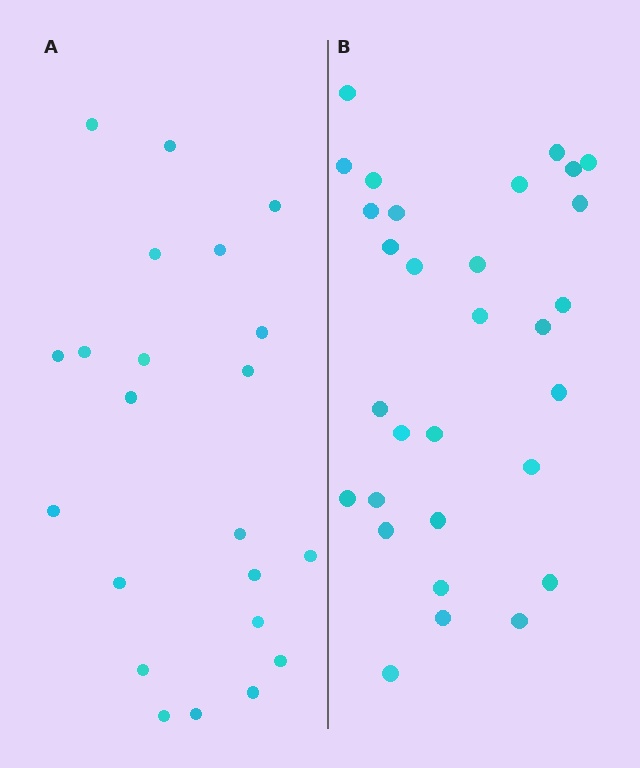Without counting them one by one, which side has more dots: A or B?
Region B (the right region) has more dots.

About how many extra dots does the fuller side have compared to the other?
Region B has roughly 8 or so more dots than region A.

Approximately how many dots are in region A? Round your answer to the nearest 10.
About 20 dots. (The exact count is 22, which rounds to 20.)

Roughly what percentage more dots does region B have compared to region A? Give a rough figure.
About 35% more.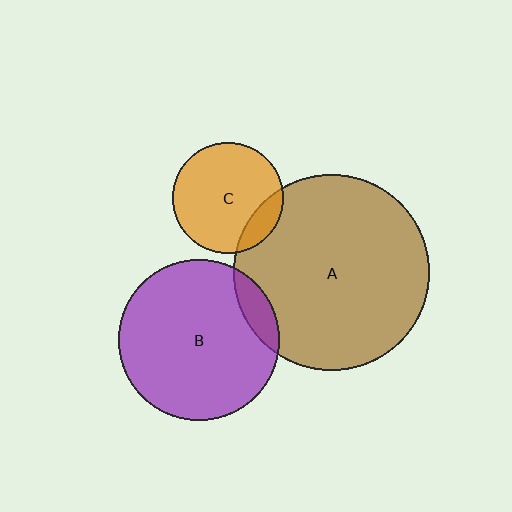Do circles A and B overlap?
Yes.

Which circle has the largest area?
Circle A (brown).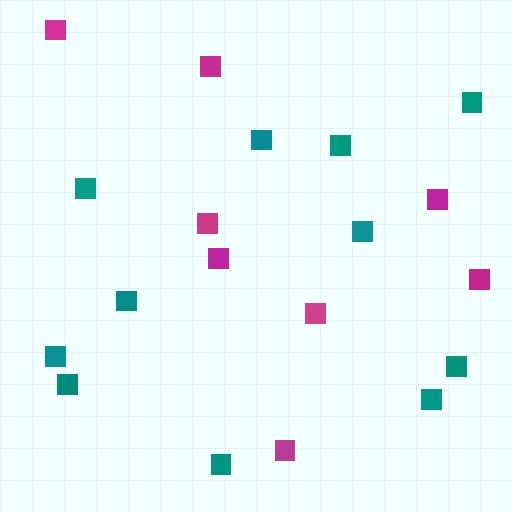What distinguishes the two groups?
There are 2 groups: one group of teal squares (11) and one group of magenta squares (8).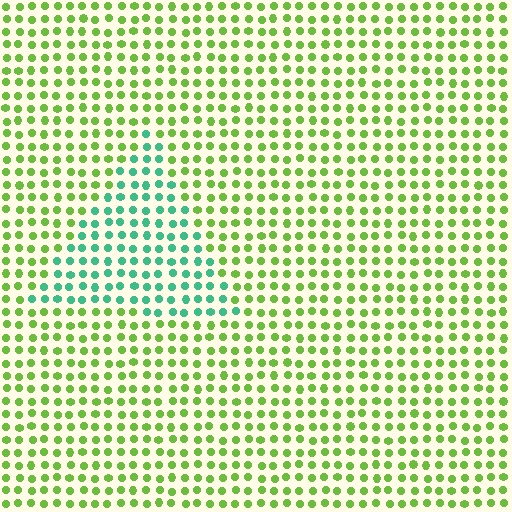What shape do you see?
I see a triangle.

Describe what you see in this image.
The image is filled with small lime elements in a uniform arrangement. A triangle-shaped region is visible where the elements are tinted to a slightly different hue, forming a subtle color boundary.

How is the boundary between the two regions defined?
The boundary is defined purely by a slight shift in hue (about 56 degrees). Spacing, size, and orientation are identical on both sides.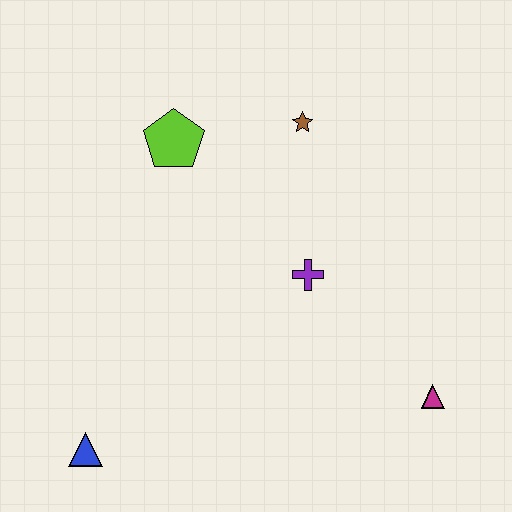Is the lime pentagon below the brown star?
Yes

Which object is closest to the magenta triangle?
The purple cross is closest to the magenta triangle.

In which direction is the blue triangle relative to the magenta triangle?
The blue triangle is to the left of the magenta triangle.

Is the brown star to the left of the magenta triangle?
Yes